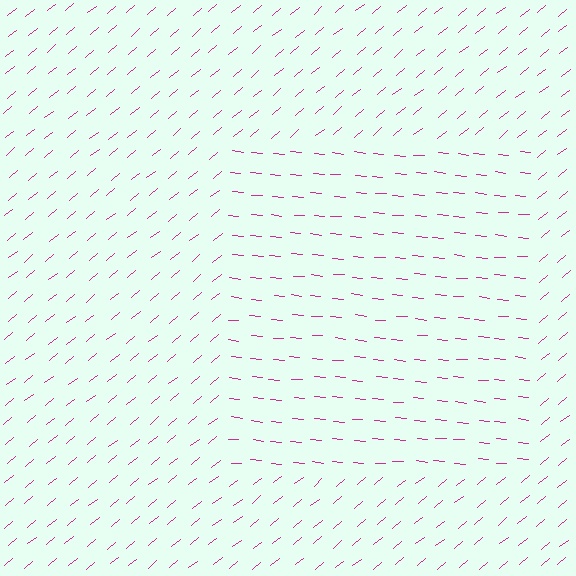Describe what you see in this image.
The image is filled with small magenta line segments. A rectangle region in the image has lines oriented differently from the surrounding lines, creating a visible texture boundary.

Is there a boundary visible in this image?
Yes, there is a texture boundary formed by a change in line orientation.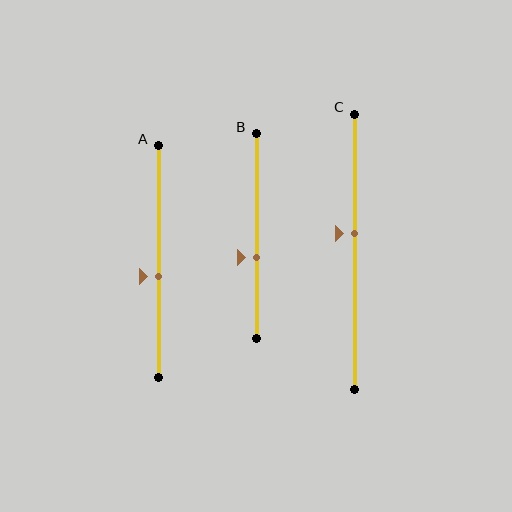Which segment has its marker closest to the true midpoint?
Segment A has its marker closest to the true midpoint.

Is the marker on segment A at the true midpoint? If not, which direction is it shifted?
No, the marker on segment A is shifted downward by about 7% of the segment length.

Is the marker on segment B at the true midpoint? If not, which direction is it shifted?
No, the marker on segment B is shifted downward by about 10% of the segment length.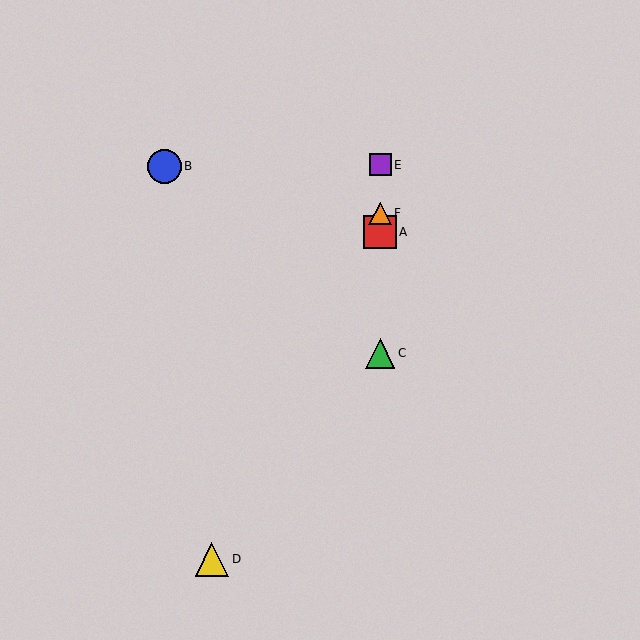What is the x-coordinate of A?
Object A is at x≈380.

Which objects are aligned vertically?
Objects A, C, E, F are aligned vertically.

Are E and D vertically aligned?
No, E is at x≈380 and D is at x≈212.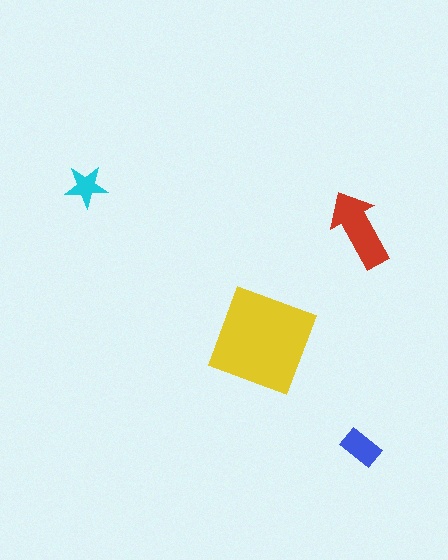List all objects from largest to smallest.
The yellow diamond, the red arrow, the blue rectangle, the cyan star.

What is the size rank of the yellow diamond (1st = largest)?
1st.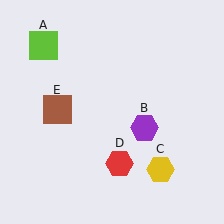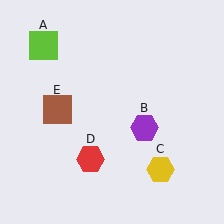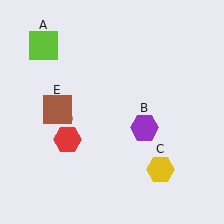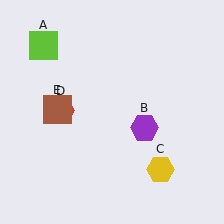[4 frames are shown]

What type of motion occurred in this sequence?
The red hexagon (object D) rotated clockwise around the center of the scene.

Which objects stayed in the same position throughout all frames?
Lime square (object A) and purple hexagon (object B) and yellow hexagon (object C) and brown square (object E) remained stationary.